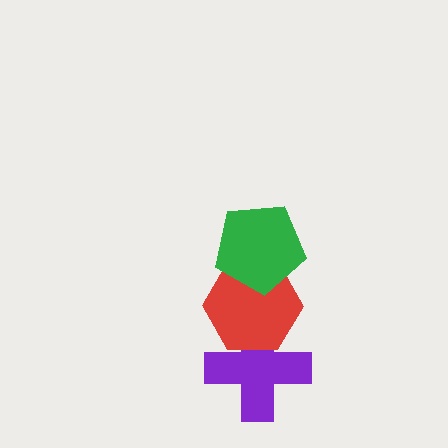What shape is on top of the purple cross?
The red hexagon is on top of the purple cross.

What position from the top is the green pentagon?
The green pentagon is 1st from the top.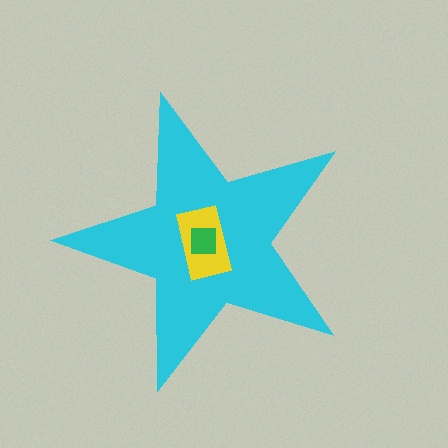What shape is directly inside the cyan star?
The yellow rectangle.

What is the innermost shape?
The green square.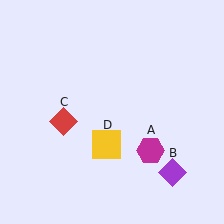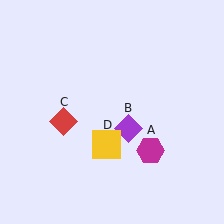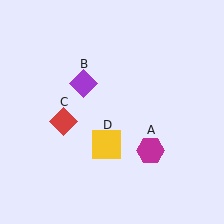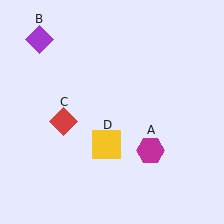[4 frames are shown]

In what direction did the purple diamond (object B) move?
The purple diamond (object B) moved up and to the left.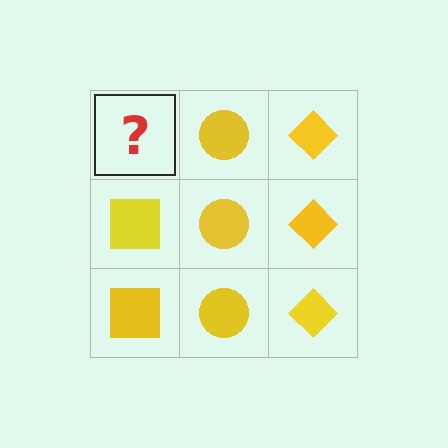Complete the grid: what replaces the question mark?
The question mark should be replaced with a yellow square.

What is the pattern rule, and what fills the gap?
The rule is that each column has a consistent shape. The gap should be filled with a yellow square.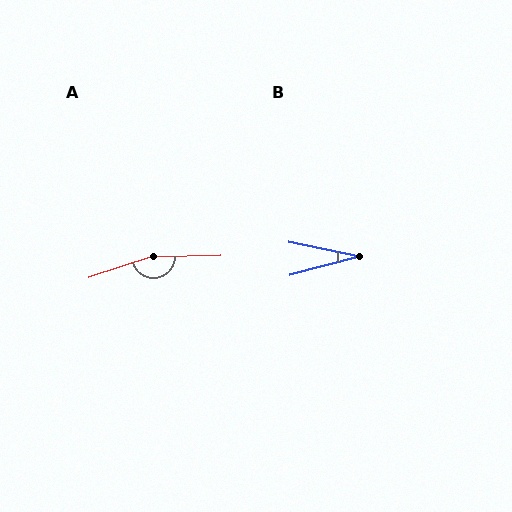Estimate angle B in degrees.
Approximately 27 degrees.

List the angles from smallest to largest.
B (27°), A (163°).